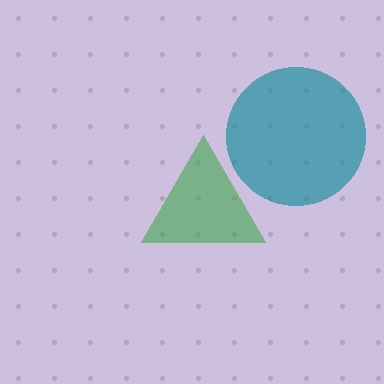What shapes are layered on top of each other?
The layered shapes are: a green triangle, a teal circle.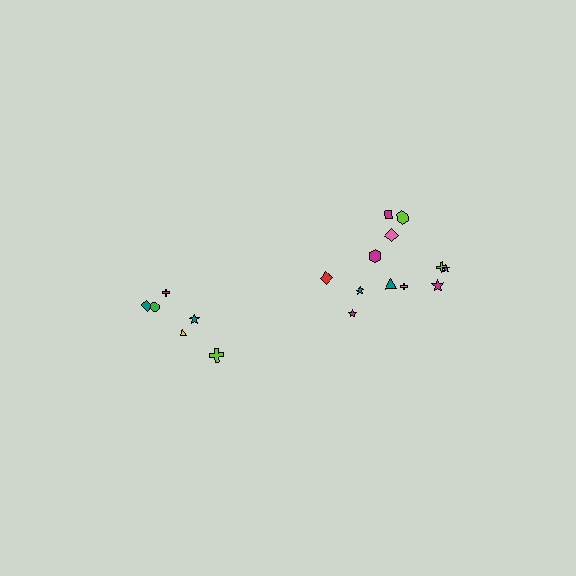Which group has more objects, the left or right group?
The right group.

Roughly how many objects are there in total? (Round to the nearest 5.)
Roughly 20 objects in total.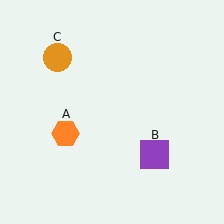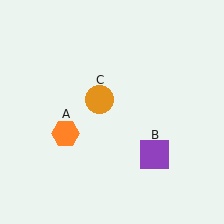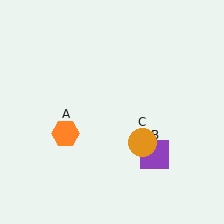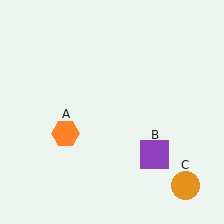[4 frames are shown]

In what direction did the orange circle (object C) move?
The orange circle (object C) moved down and to the right.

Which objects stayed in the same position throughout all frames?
Orange hexagon (object A) and purple square (object B) remained stationary.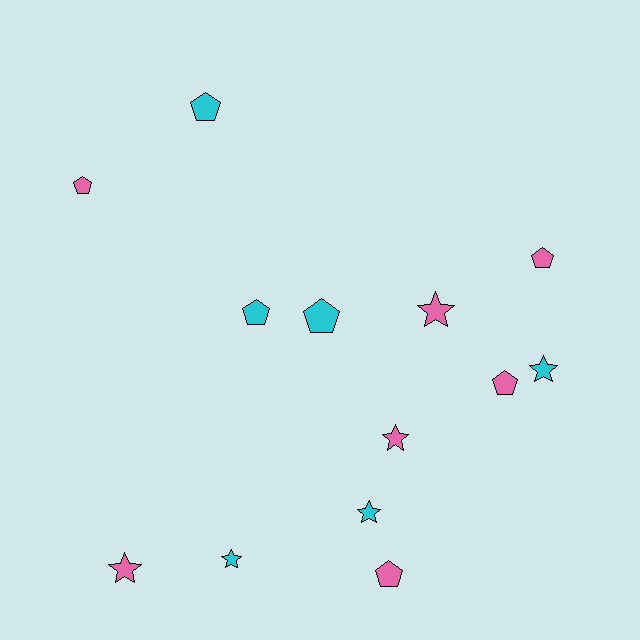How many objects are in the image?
There are 13 objects.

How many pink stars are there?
There are 3 pink stars.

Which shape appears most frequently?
Pentagon, with 7 objects.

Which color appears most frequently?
Pink, with 7 objects.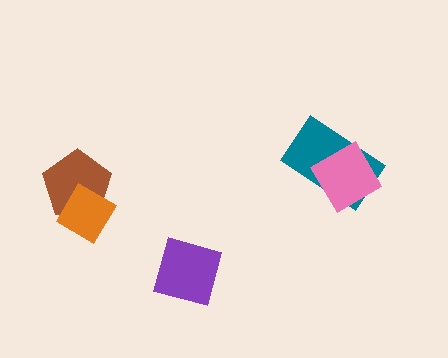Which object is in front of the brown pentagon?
The orange diamond is in front of the brown pentagon.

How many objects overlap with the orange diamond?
1 object overlaps with the orange diamond.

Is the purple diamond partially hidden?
No, no other shape covers it.